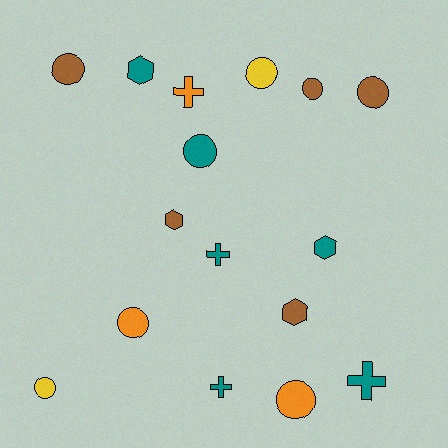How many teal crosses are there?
There are 3 teal crosses.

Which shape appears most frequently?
Circle, with 8 objects.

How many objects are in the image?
There are 16 objects.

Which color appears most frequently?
Teal, with 6 objects.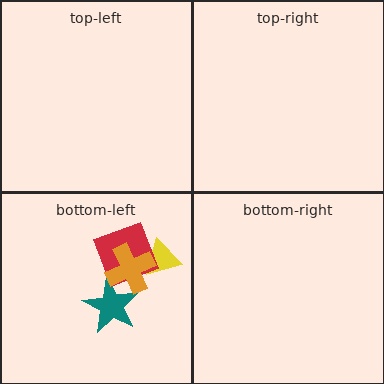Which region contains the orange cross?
The bottom-left region.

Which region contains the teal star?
The bottom-left region.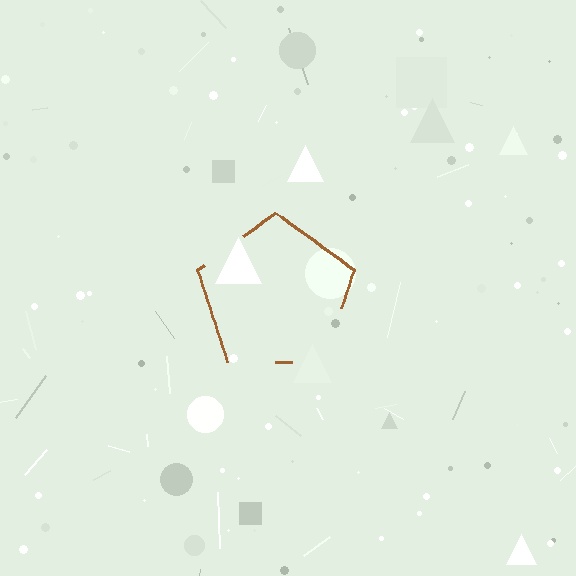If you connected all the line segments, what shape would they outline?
They would outline a pentagon.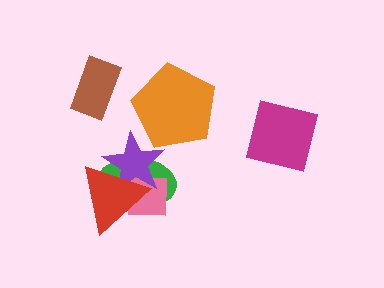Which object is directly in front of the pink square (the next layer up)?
The purple star is directly in front of the pink square.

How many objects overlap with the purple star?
4 objects overlap with the purple star.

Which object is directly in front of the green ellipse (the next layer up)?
The pink square is directly in front of the green ellipse.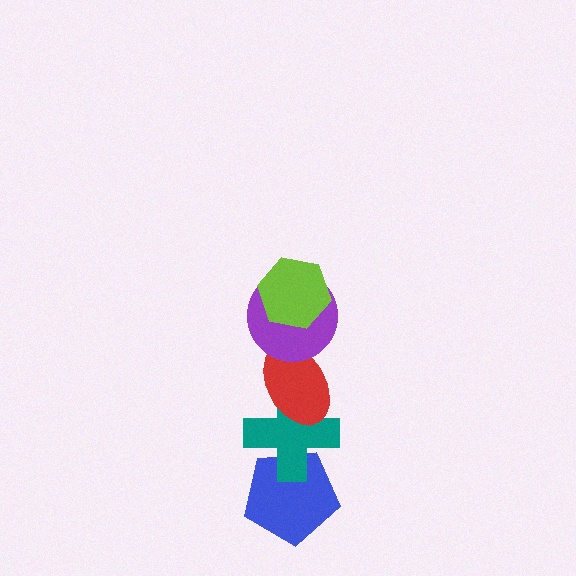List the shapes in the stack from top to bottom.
From top to bottom: the lime hexagon, the purple circle, the red ellipse, the teal cross, the blue pentagon.